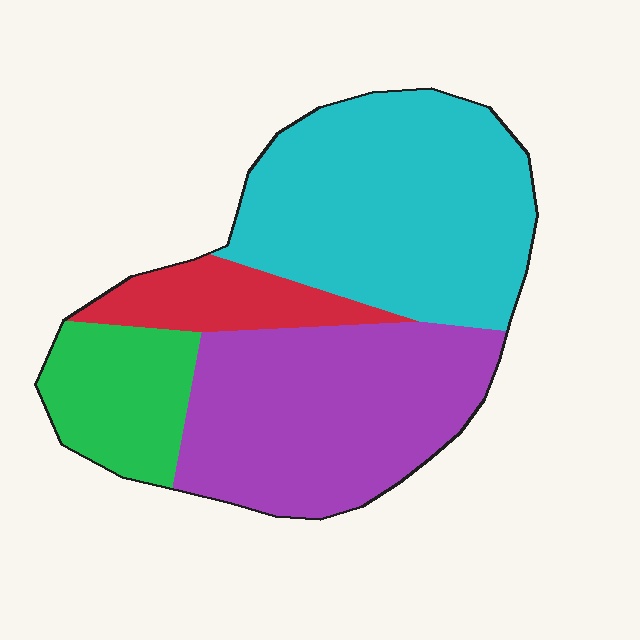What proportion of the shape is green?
Green covers 14% of the shape.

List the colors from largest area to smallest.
From largest to smallest: cyan, purple, green, red.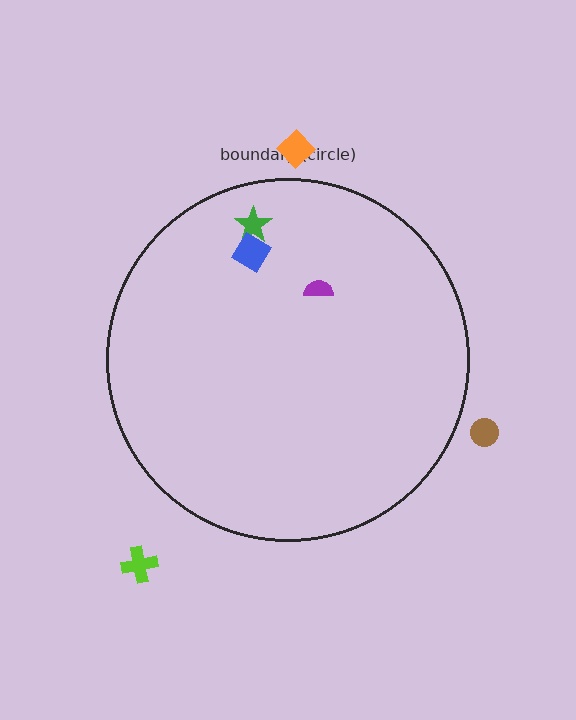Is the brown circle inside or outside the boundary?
Outside.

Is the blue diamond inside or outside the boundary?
Inside.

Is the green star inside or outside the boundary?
Inside.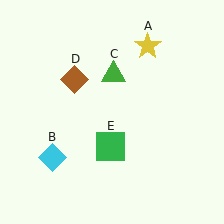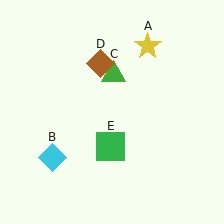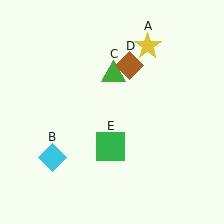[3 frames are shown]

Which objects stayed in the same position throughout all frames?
Yellow star (object A) and cyan diamond (object B) and green triangle (object C) and green square (object E) remained stationary.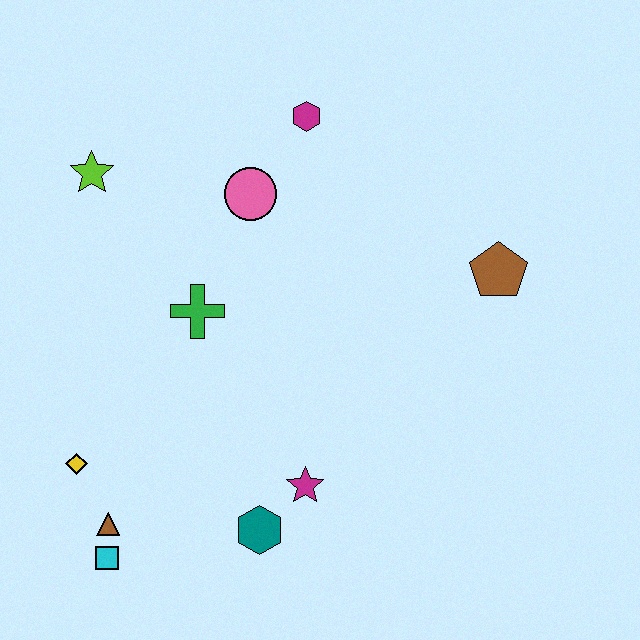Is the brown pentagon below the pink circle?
Yes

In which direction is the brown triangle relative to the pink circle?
The brown triangle is below the pink circle.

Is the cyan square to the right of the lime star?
Yes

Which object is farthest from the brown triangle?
The brown pentagon is farthest from the brown triangle.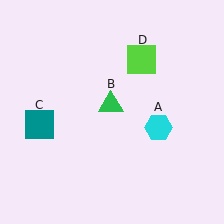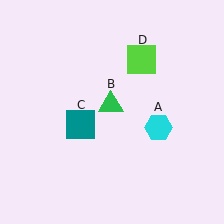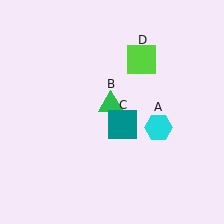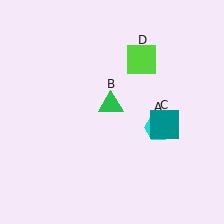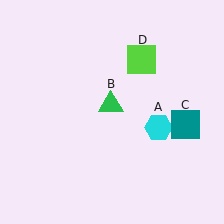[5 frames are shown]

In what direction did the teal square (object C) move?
The teal square (object C) moved right.